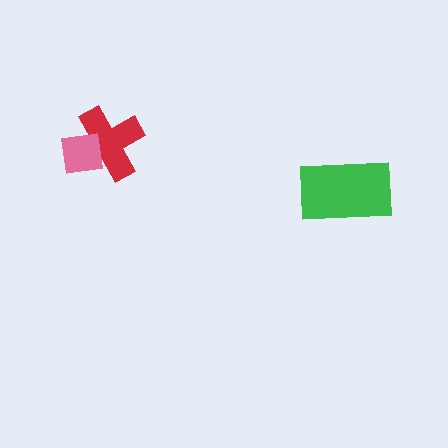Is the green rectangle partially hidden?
No, no other shape covers it.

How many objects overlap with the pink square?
1 object overlaps with the pink square.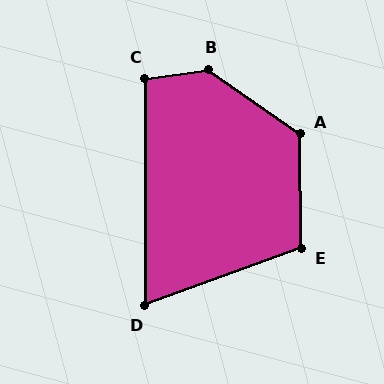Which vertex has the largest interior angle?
B, at approximately 138 degrees.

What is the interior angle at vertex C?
Approximately 98 degrees (obtuse).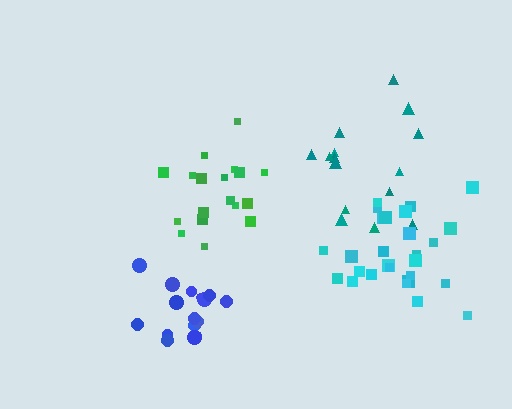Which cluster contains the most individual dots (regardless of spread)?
Cyan (27).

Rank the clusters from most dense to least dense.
blue, cyan, green, teal.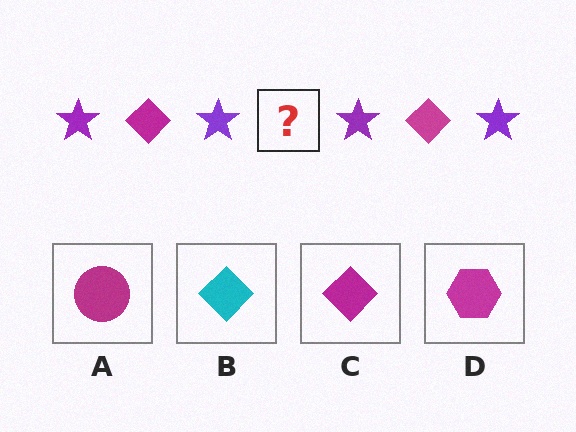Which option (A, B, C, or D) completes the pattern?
C.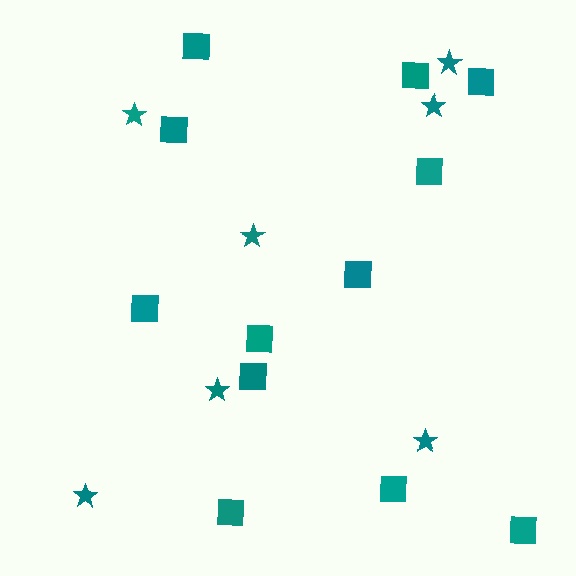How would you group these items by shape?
There are 2 groups: one group of stars (7) and one group of squares (12).